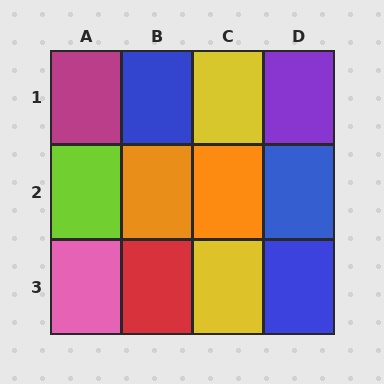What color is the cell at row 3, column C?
Yellow.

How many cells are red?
1 cell is red.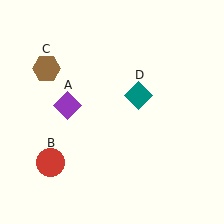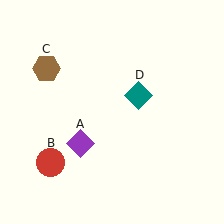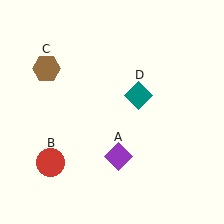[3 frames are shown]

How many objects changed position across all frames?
1 object changed position: purple diamond (object A).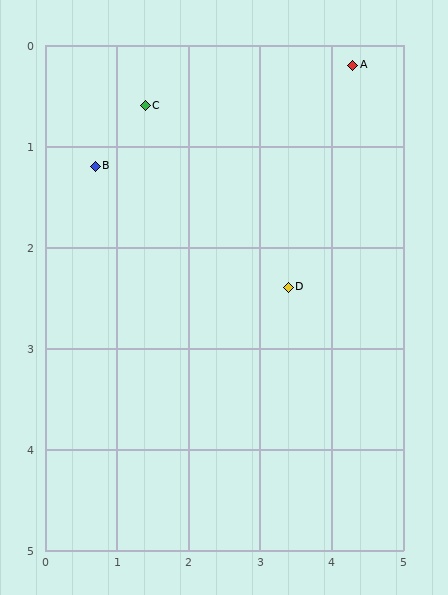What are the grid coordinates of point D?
Point D is at approximately (3.4, 2.4).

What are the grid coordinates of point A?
Point A is at approximately (4.3, 0.2).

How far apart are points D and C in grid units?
Points D and C are about 2.7 grid units apart.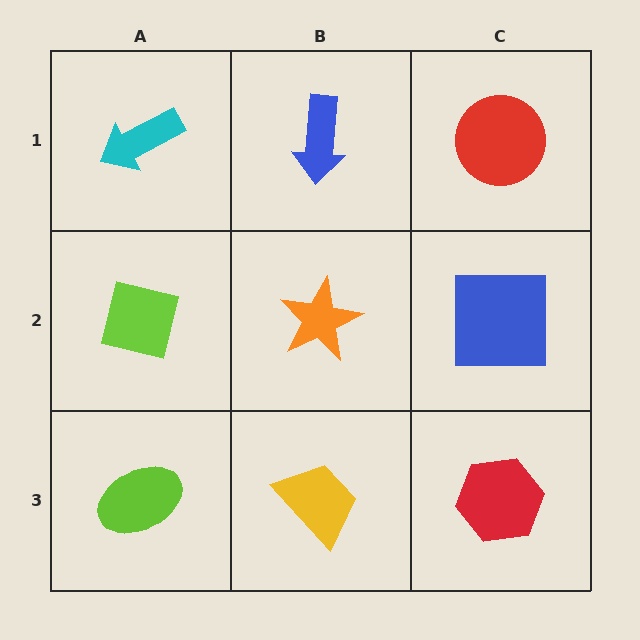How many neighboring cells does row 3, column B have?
3.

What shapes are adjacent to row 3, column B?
An orange star (row 2, column B), a lime ellipse (row 3, column A), a red hexagon (row 3, column C).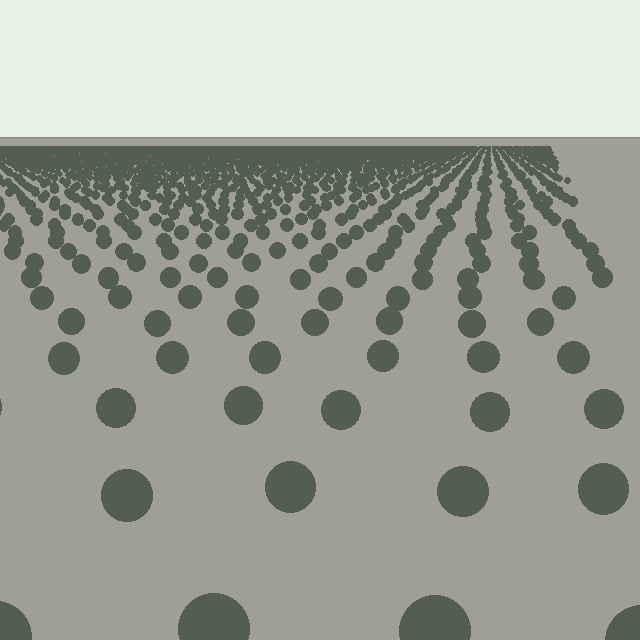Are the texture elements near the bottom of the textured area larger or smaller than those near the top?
Larger. Near the bottom, elements are closer to the viewer and appear at a bigger on-screen size.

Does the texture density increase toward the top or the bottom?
Density increases toward the top.